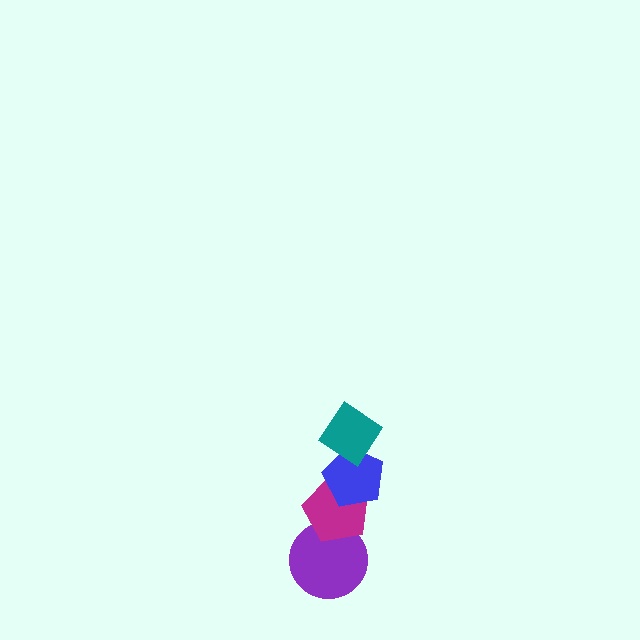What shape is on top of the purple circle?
The magenta pentagon is on top of the purple circle.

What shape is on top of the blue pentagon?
The teal diamond is on top of the blue pentagon.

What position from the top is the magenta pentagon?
The magenta pentagon is 3rd from the top.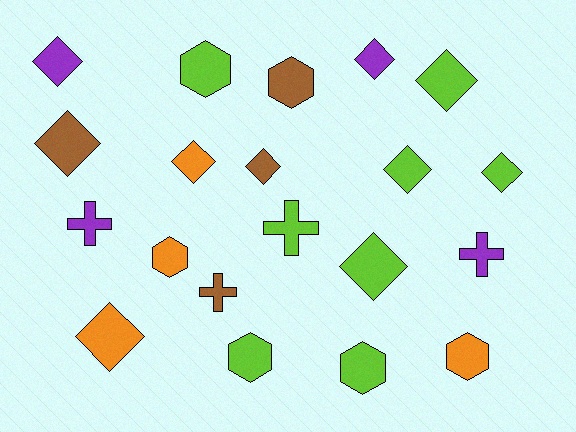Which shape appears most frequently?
Diamond, with 10 objects.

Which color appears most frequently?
Lime, with 8 objects.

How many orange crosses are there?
There are no orange crosses.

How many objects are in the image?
There are 20 objects.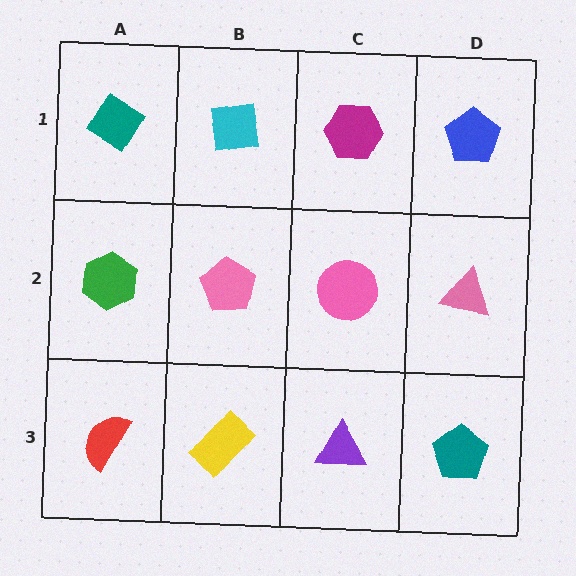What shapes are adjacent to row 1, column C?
A pink circle (row 2, column C), a cyan square (row 1, column B), a blue pentagon (row 1, column D).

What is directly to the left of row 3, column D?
A purple triangle.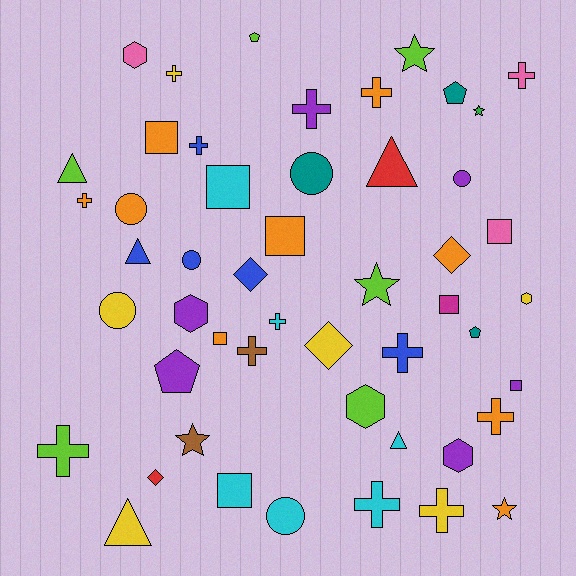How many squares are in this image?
There are 8 squares.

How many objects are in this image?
There are 50 objects.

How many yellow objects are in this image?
There are 6 yellow objects.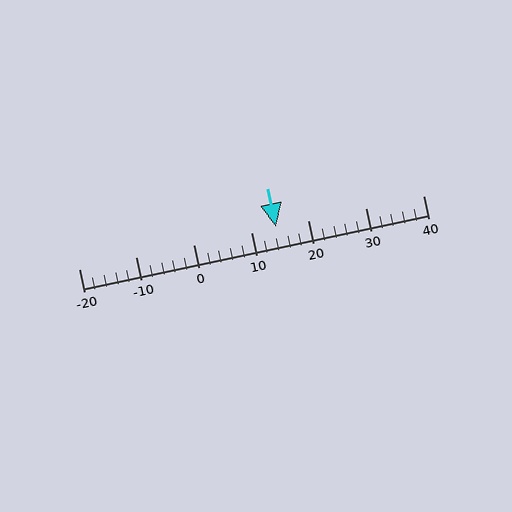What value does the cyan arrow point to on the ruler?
The cyan arrow points to approximately 14.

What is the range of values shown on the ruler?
The ruler shows values from -20 to 40.